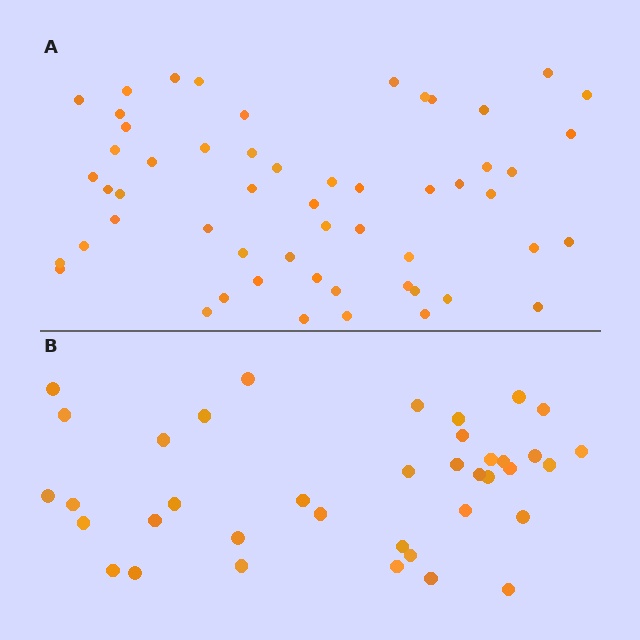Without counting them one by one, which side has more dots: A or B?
Region A (the top region) has more dots.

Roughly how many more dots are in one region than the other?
Region A has approximately 15 more dots than region B.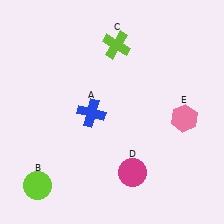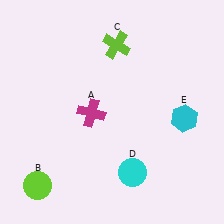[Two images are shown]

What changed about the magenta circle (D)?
In Image 1, D is magenta. In Image 2, it changed to cyan.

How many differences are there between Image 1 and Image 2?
There are 3 differences between the two images.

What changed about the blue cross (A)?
In Image 1, A is blue. In Image 2, it changed to magenta.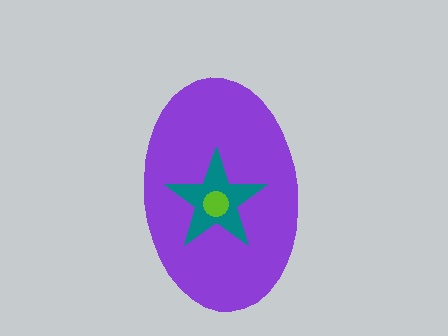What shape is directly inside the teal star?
The lime circle.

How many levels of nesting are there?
3.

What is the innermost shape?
The lime circle.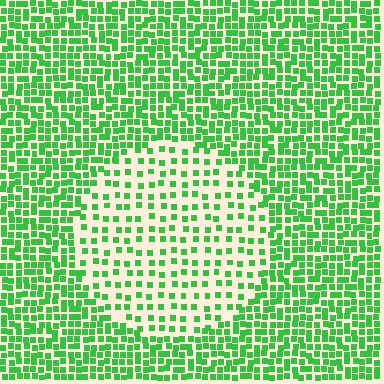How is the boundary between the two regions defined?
The boundary is defined by a change in element density (approximately 2.2x ratio). All elements are the same color, size, and shape.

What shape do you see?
I see a circle.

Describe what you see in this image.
The image contains small green elements arranged at two different densities. A circle-shaped region is visible where the elements are less densely packed than the surrounding area.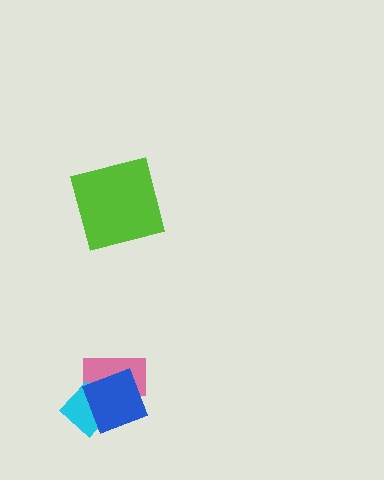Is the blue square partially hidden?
No, no other shape covers it.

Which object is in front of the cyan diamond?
The blue square is in front of the cyan diamond.